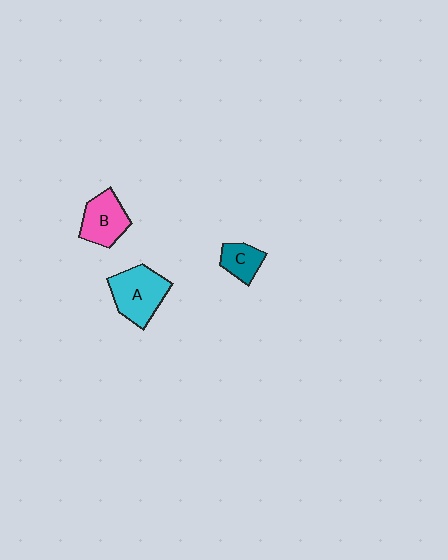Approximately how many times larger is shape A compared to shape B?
Approximately 1.3 times.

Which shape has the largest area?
Shape A (cyan).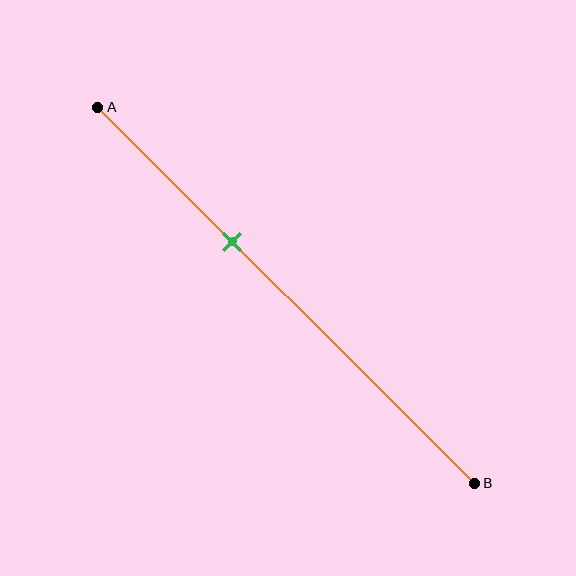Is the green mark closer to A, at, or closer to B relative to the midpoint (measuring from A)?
The green mark is closer to point A than the midpoint of segment AB.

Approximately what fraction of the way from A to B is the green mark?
The green mark is approximately 35% of the way from A to B.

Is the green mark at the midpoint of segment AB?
No, the mark is at about 35% from A, not at the 50% midpoint.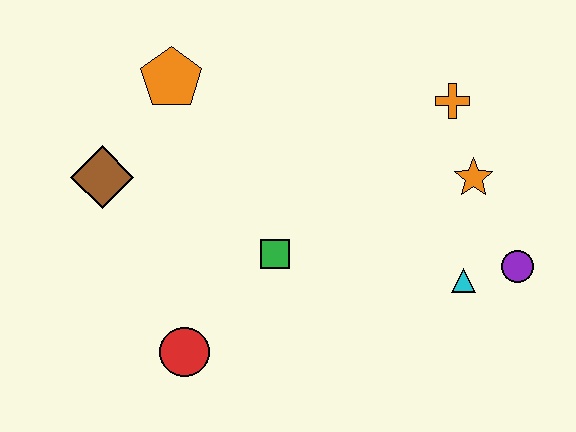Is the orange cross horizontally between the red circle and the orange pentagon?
No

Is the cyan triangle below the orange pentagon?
Yes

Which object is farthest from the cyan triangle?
The brown diamond is farthest from the cyan triangle.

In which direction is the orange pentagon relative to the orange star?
The orange pentagon is to the left of the orange star.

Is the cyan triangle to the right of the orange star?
No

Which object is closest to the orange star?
The orange cross is closest to the orange star.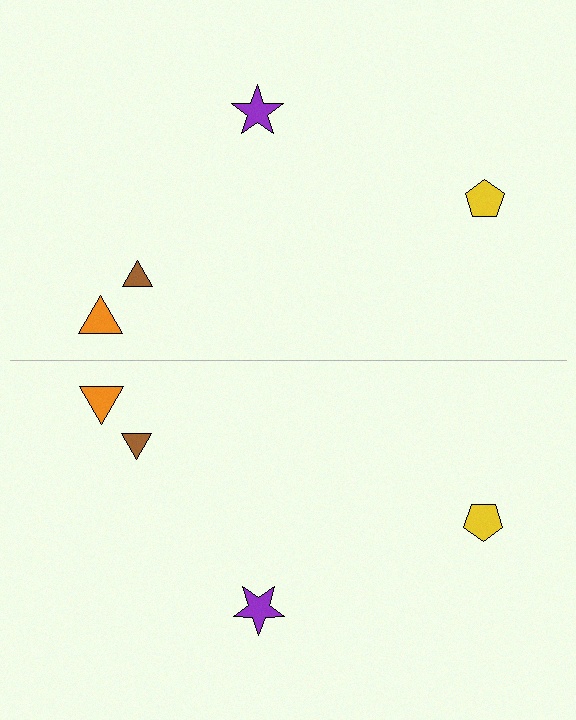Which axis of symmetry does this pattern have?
The pattern has a horizontal axis of symmetry running through the center of the image.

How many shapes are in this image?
There are 8 shapes in this image.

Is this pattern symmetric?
Yes, this pattern has bilateral (reflection) symmetry.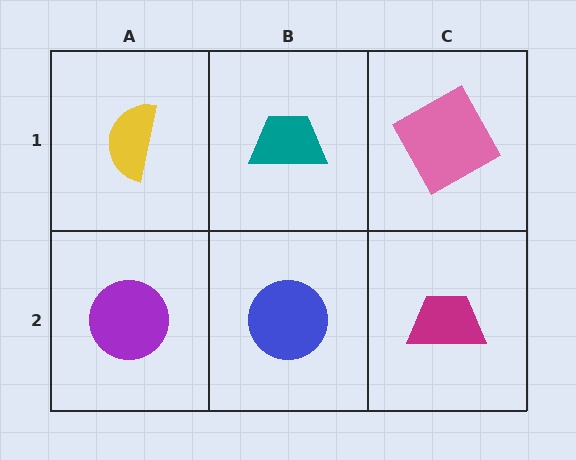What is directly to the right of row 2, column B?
A magenta trapezoid.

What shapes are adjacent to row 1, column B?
A blue circle (row 2, column B), a yellow semicircle (row 1, column A), a pink square (row 1, column C).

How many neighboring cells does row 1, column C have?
2.